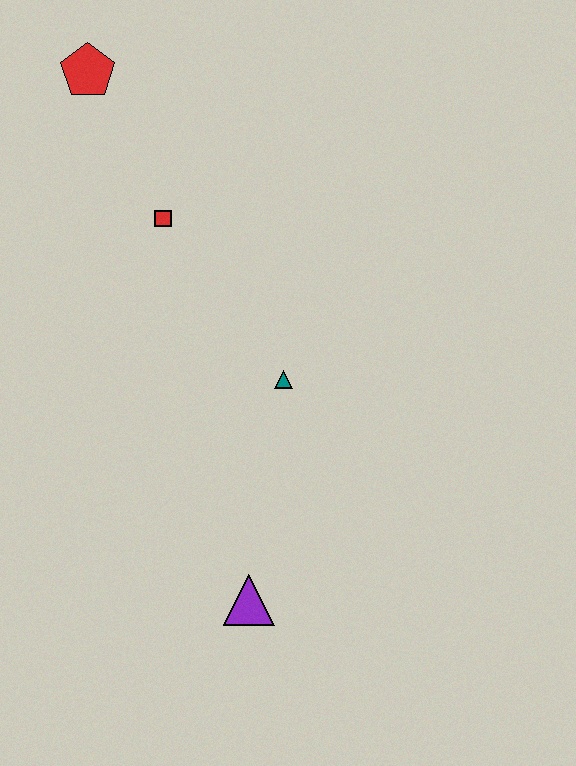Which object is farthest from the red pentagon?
The purple triangle is farthest from the red pentagon.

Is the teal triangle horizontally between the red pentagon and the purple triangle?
No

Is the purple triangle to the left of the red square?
No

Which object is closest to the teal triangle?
The red square is closest to the teal triangle.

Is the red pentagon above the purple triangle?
Yes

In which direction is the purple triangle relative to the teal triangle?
The purple triangle is below the teal triangle.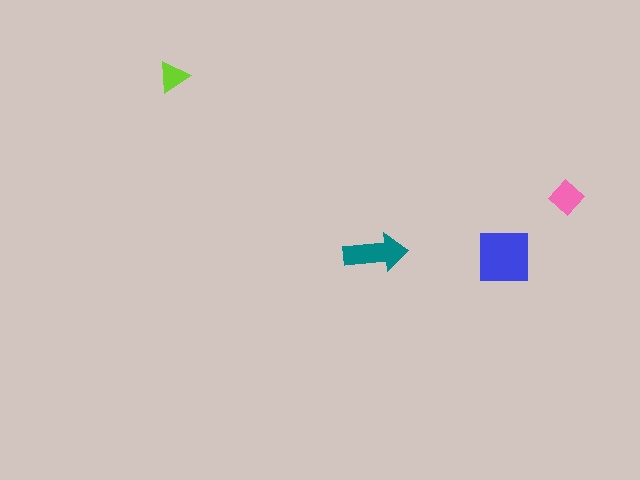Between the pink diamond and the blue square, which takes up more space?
The blue square.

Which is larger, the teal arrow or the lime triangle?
The teal arrow.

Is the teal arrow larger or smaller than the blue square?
Smaller.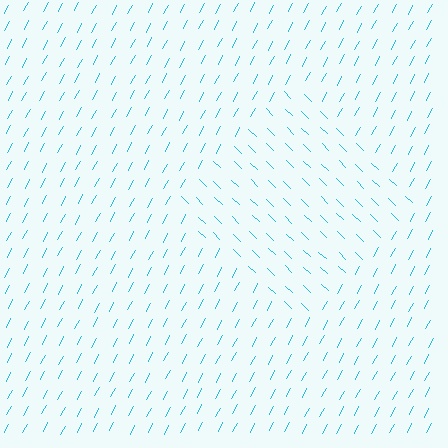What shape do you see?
I see a diamond.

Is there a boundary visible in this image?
Yes, there is a texture boundary formed by a change in line orientation.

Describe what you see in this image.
The image is filled with small cyan line segments. A diamond region in the image has lines oriented differently from the surrounding lines, creating a visible texture boundary.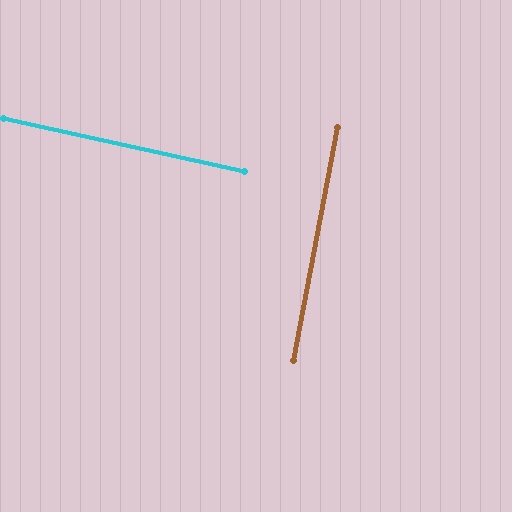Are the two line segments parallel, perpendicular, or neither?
Perpendicular — they meet at approximately 88°.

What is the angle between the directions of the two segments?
Approximately 88 degrees.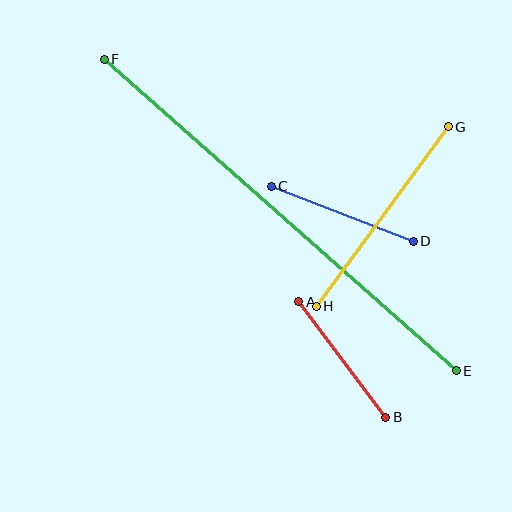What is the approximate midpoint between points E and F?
The midpoint is at approximately (280, 215) pixels.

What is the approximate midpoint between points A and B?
The midpoint is at approximately (342, 360) pixels.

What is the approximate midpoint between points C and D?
The midpoint is at approximately (342, 214) pixels.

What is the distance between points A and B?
The distance is approximately 144 pixels.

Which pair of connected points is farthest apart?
Points E and F are farthest apart.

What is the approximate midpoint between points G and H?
The midpoint is at approximately (382, 217) pixels.